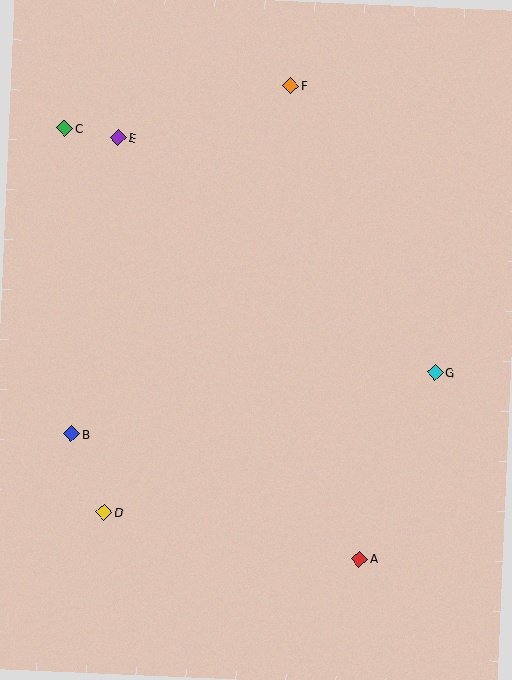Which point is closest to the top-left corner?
Point C is closest to the top-left corner.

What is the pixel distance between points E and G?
The distance between E and G is 394 pixels.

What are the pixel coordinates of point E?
Point E is at (119, 138).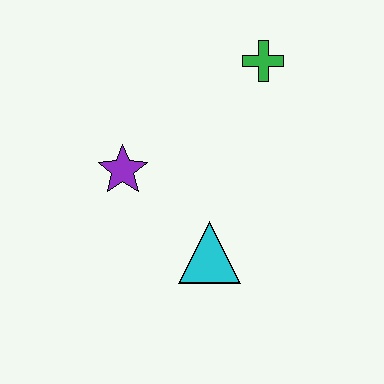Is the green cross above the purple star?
Yes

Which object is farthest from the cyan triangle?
The green cross is farthest from the cyan triangle.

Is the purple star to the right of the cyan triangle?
No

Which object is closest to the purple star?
The cyan triangle is closest to the purple star.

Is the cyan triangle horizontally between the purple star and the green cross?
Yes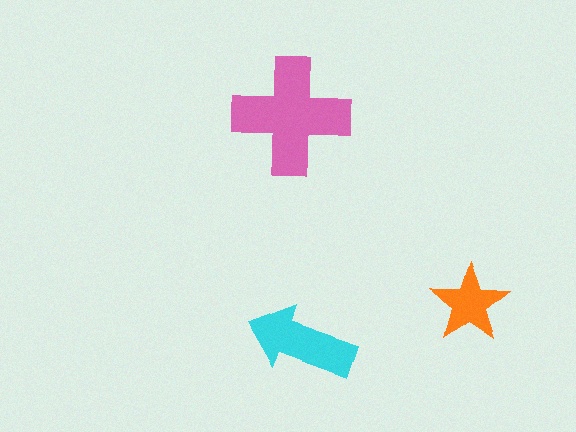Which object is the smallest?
The orange star.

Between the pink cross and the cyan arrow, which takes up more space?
The pink cross.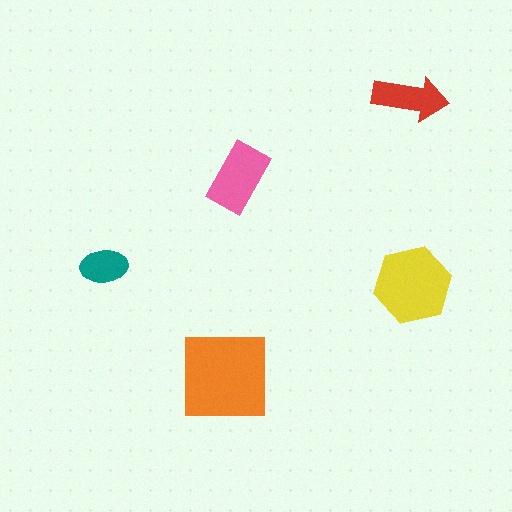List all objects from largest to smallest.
The orange square, the yellow hexagon, the pink rectangle, the red arrow, the teal ellipse.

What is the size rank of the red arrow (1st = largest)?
4th.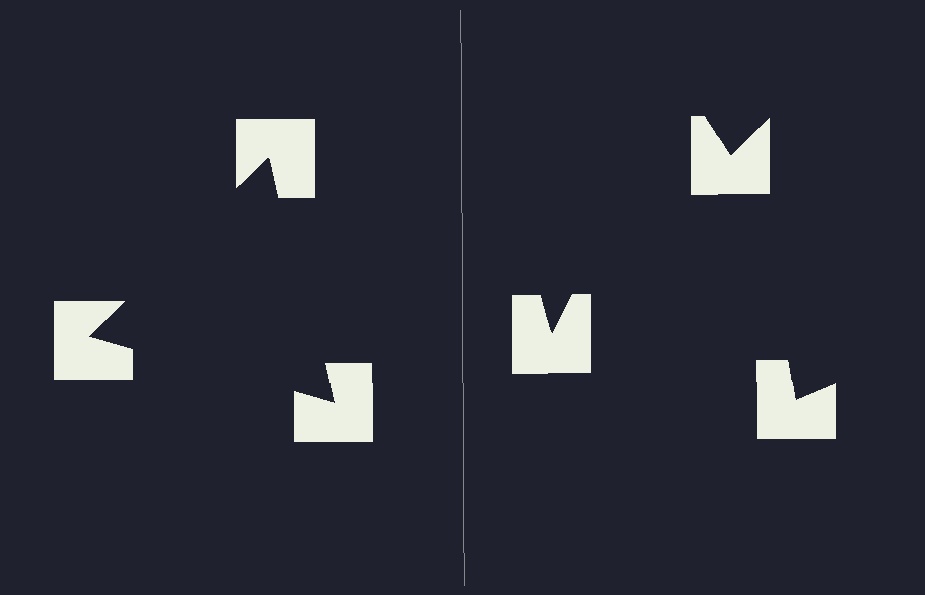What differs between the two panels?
The notched squares are positioned identically on both sides; only the wedge orientations differ. On the left they align to a triangle; on the right they are misaligned.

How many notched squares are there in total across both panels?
6 — 3 on each side.